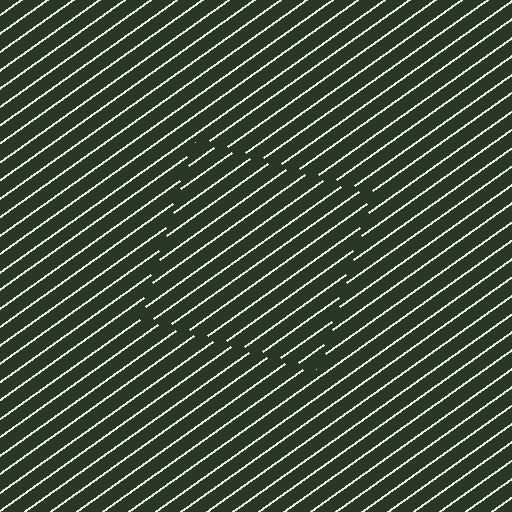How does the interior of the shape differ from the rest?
The interior of the shape contains the same grating, shifted by half a period — the contour is defined by the phase discontinuity where line-ends from the inner and outer gratings abut.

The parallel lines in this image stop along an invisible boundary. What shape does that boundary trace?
An illusory square. The interior of the shape contains the same grating, shifted by half a period — the contour is defined by the phase discontinuity where line-ends from the inner and outer gratings abut.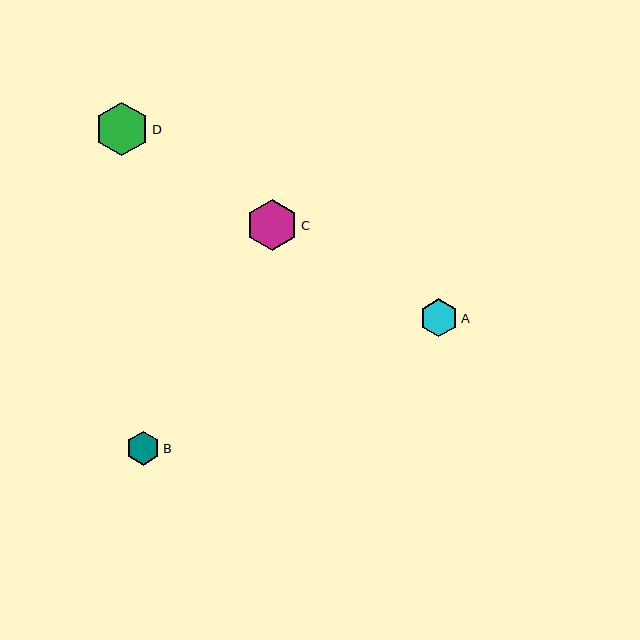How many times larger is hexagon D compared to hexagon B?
Hexagon D is approximately 1.6 times the size of hexagon B.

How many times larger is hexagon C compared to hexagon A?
Hexagon C is approximately 1.3 times the size of hexagon A.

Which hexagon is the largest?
Hexagon D is the largest with a size of approximately 54 pixels.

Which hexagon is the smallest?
Hexagon B is the smallest with a size of approximately 34 pixels.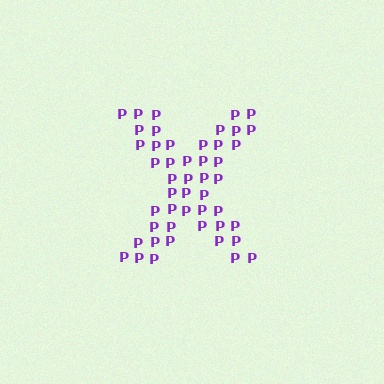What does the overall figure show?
The overall figure shows the letter X.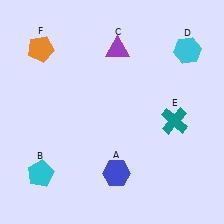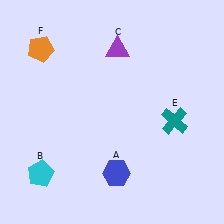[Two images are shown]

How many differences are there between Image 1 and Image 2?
There is 1 difference between the two images.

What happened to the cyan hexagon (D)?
The cyan hexagon (D) was removed in Image 2. It was in the top-right area of Image 1.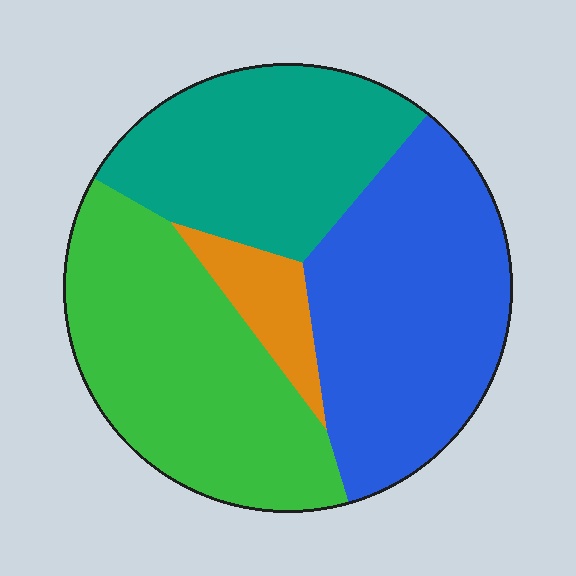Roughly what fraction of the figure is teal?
Teal takes up between a quarter and a half of the figure.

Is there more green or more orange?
Green.